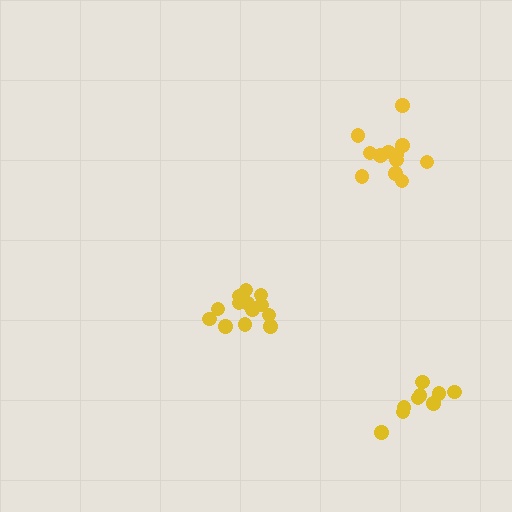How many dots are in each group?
Group 1: 12 dots, Group 2: 13 dots, Group 3: 9 dots (34 total).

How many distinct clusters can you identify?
There are 3 distinct clusters.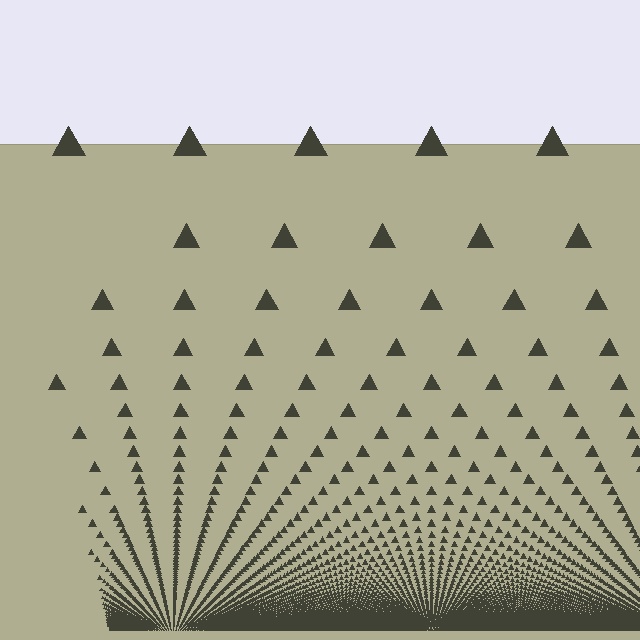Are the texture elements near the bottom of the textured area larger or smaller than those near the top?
Smaller. The gradient is inverted — elements near the bottom are smaller and denser.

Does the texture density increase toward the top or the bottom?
Density increases toward the bottom.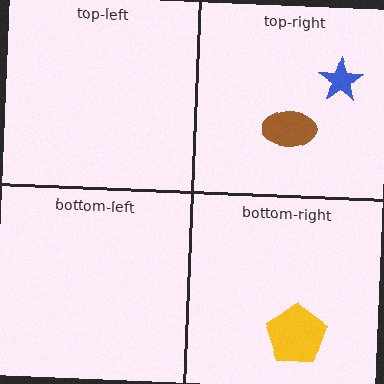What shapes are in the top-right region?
The blue star, the brown ellipse.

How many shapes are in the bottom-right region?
1.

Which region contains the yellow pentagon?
The bottom-right region.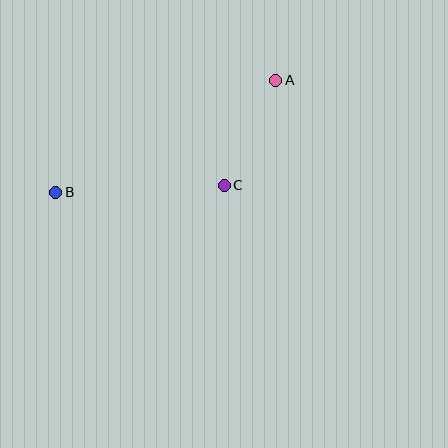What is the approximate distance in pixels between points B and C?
The distance between B and C is approximately 169 pixels.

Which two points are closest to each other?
Points A and C are closest to each other.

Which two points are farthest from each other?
Points A and B are farthest from each other.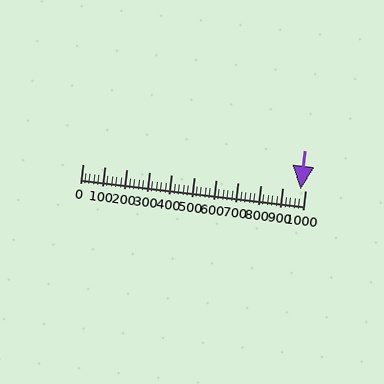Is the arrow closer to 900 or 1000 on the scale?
The arrow is closer to 1000.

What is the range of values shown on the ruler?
The ruler shows values from 0 to 1000.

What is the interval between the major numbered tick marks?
The major tick marks are spaced 100 units apart.